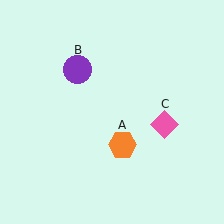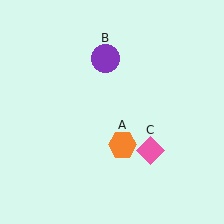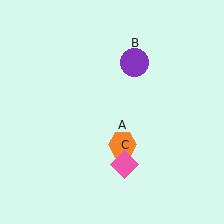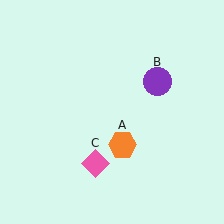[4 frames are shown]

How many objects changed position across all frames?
2 objects changed position: purple circle (object B), pink diamond (object C).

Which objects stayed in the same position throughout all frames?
Orange hexagon (object A) remained stationary.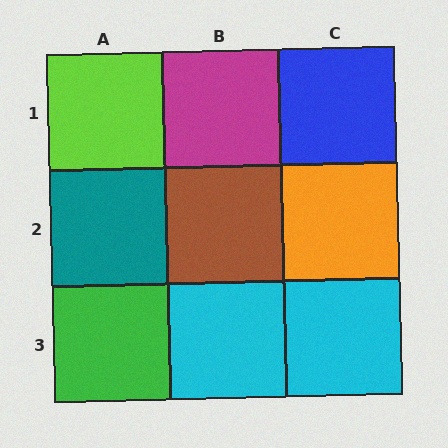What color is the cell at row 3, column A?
Green.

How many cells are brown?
1 cell is brown.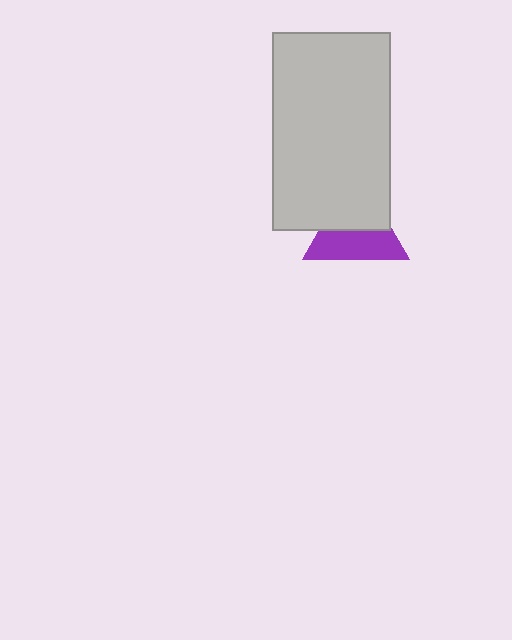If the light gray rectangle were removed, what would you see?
You would see the complete purple triangle.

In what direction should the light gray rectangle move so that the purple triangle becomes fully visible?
The light gray rectangle should move up. That is the shortest direction to clear the overlap and leave the purple triangle fully visible.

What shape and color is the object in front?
The object in front is a light gray rectangle.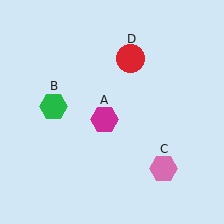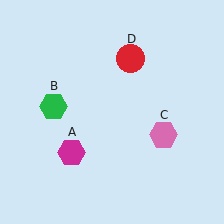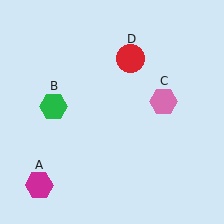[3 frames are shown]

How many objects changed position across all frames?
2 objects changed position: magenta hexagon (object A), pink hexagon (object C).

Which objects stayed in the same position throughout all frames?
Green hexagon (object B) and red circle (object D) remained stationary.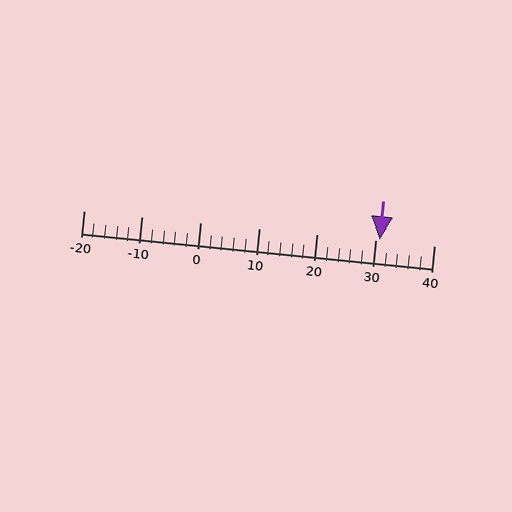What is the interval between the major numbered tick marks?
The major tick marks are spaced 10 units apart.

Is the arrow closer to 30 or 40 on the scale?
The arrow is closer to 30.